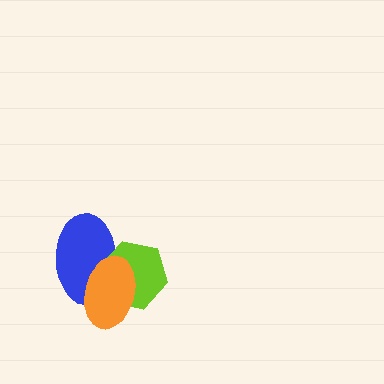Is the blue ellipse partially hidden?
Yes, it is partially covered by another shape.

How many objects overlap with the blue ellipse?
3 objects overlap with the blue ellipse.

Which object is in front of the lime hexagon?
The orange ellipse is in front of the lime hexagon.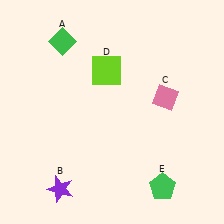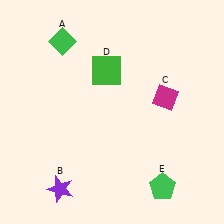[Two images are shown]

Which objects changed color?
C changed from pink to magenta. D changed from lime to green.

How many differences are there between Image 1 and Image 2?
There are 2 differences between the two images.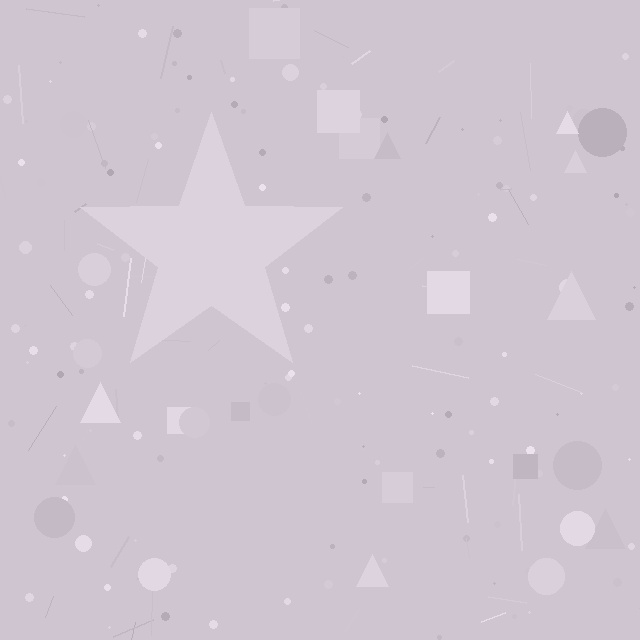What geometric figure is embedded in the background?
A star is embedded in the background.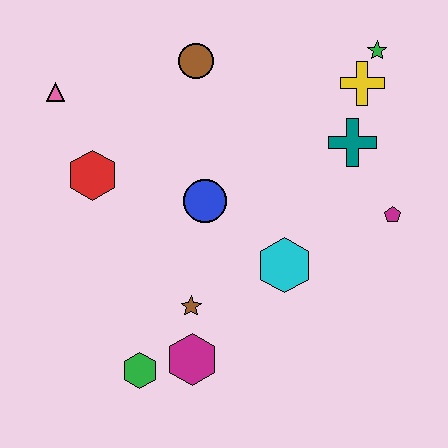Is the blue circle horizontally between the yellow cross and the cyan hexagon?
No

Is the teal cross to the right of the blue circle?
Yes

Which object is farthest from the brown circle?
The green hexagon is farthest from the brown circle.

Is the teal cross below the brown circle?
Yes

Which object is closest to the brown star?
The magenta hexagon is closest to the brown star.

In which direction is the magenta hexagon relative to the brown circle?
The magenta hexagon is below the brown circle.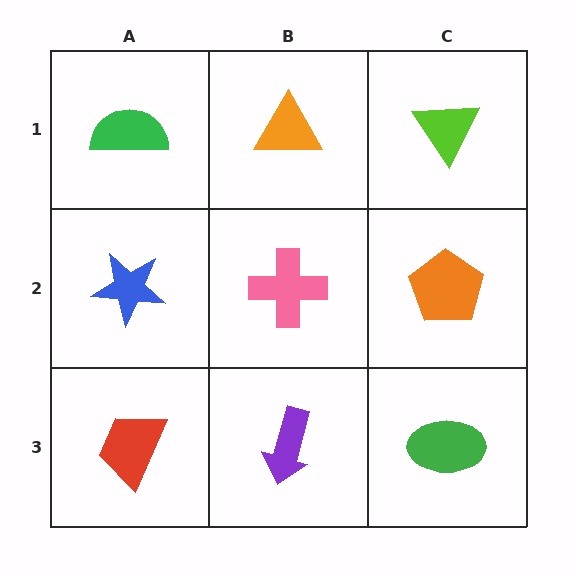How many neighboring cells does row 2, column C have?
3.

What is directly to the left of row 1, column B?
A green semicircle.